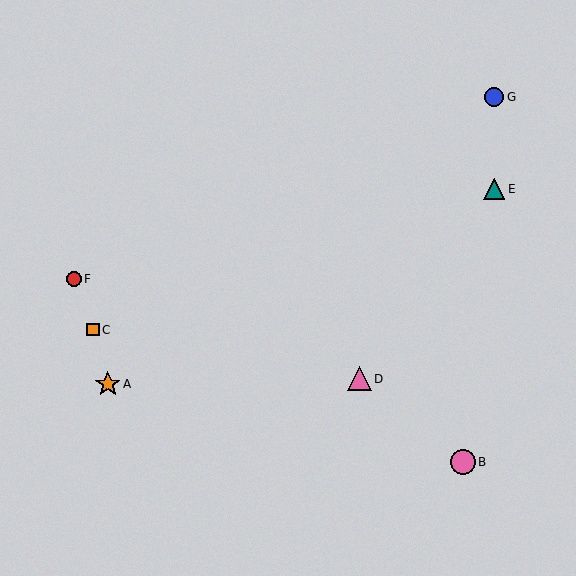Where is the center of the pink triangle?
The center of the pink triangle is at (360, 379).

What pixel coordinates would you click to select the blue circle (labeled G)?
Click at (494, 97) to select the blue circle G.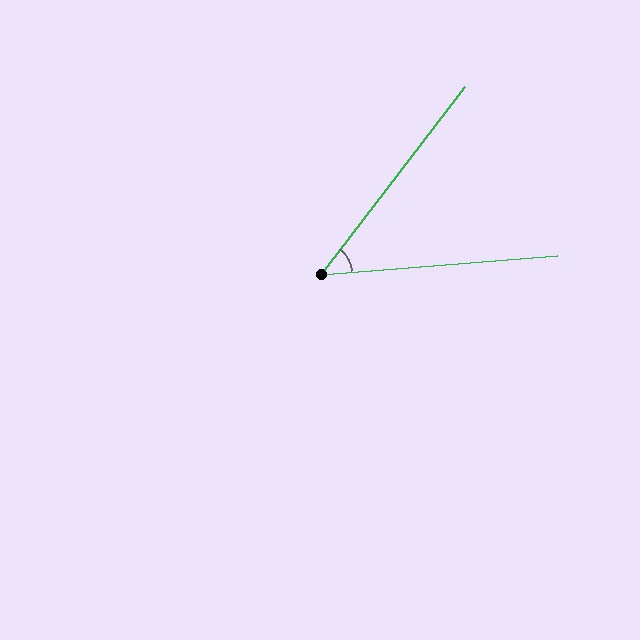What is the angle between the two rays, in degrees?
Approximately 48 degrees.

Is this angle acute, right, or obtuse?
It is acute.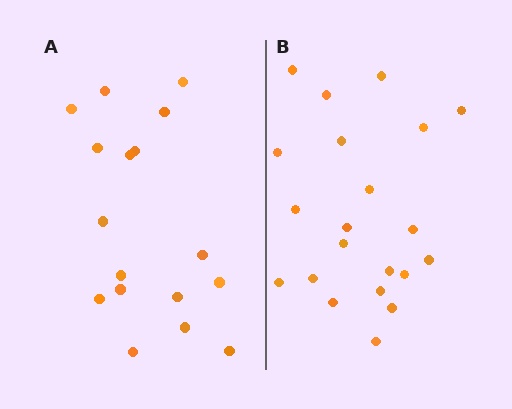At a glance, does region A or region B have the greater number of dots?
Region B (the right region) has more dots.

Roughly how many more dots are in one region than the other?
Region B has about 4 more dots than region A.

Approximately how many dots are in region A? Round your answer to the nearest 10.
About 20 dots. (The exact count is 17, which rounds to 20.)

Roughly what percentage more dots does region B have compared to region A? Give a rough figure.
About 25% more.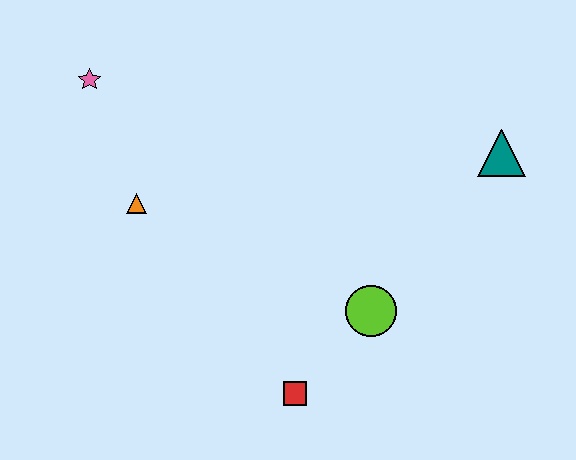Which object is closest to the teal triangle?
The lime circle is closest to the teal triangle.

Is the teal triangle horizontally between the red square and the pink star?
No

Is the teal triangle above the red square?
Yes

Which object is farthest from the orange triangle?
The teal triangle is farthest from the orange triangle.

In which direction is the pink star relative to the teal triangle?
The pink star is to the left of the teal triangle.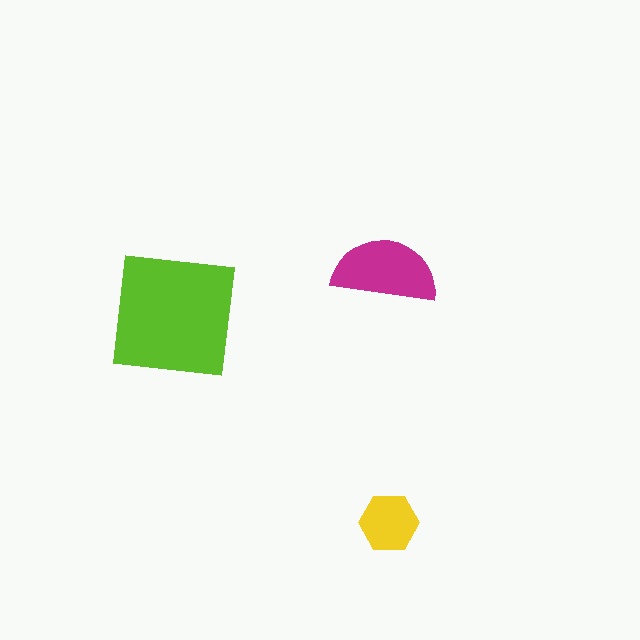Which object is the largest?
The lime square.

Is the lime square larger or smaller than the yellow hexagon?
Larger.